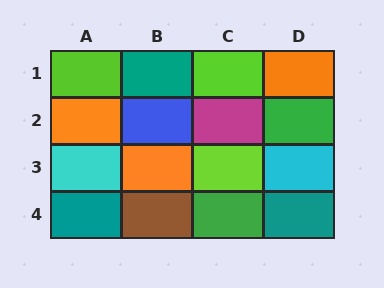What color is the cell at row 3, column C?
Lime.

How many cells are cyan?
2 cells are cyan.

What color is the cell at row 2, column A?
Orange.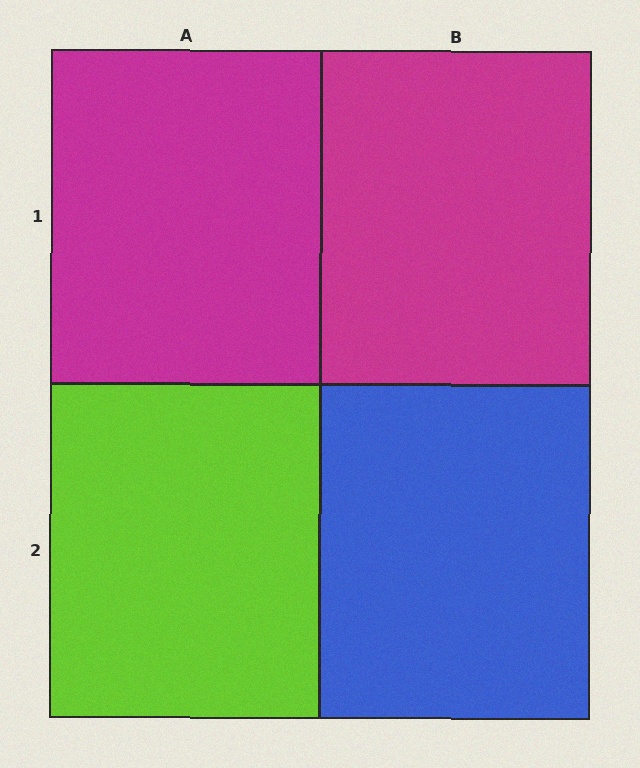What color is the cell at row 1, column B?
Magenta.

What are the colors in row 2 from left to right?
Lime, blue.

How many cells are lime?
1 cell is lime.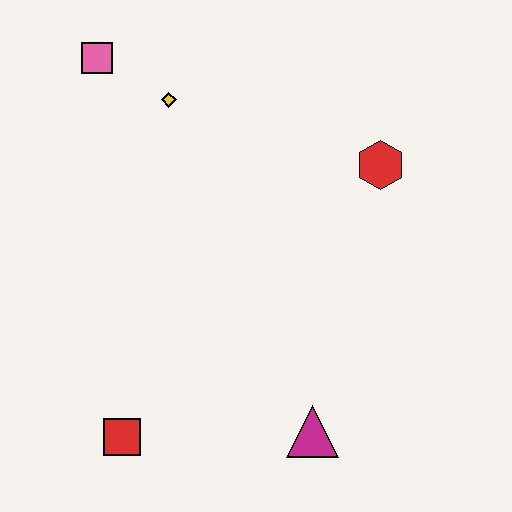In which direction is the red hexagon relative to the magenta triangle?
The red hexagon is above the magenta triangle.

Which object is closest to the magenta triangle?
The red square is closest to the magenta triangle.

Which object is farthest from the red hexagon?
The red square is farthest from the red hexagon.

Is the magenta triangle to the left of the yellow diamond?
No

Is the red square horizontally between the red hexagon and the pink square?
Yes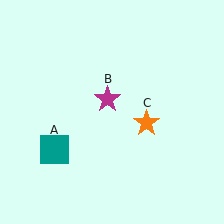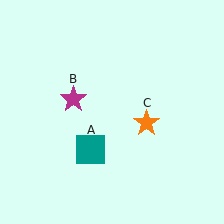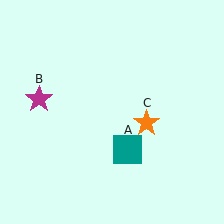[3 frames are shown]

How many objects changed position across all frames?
2 objects changed position: teal square (object A), magenta star (object B).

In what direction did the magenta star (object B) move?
The magenta star (object B) moved left.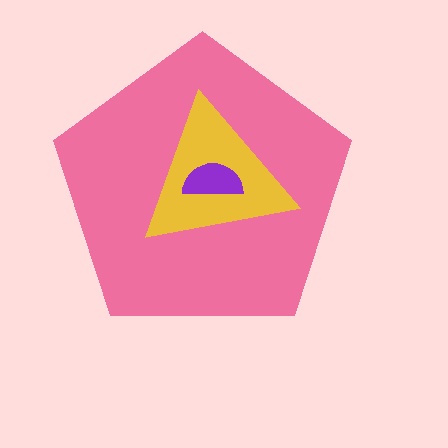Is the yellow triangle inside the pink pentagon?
Yes.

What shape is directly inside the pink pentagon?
The yellow triangle.